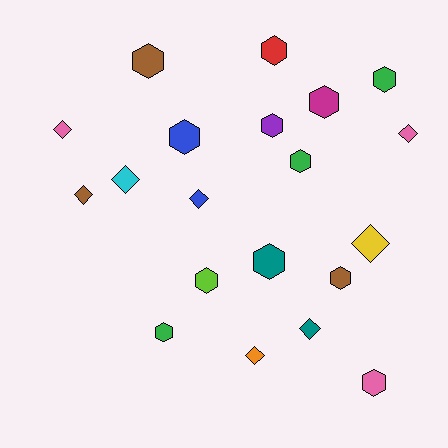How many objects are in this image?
There are 20 objects.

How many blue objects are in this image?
There are 2 blue objects.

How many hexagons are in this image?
There are 12 hexagons.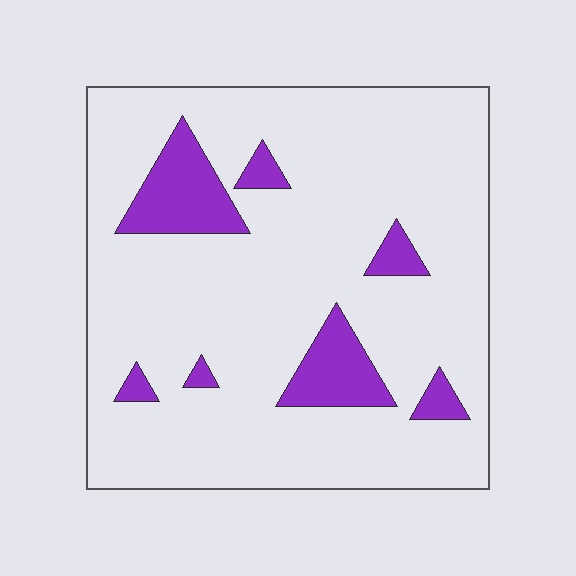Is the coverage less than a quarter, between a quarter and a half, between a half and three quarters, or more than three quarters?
Less than a quarter.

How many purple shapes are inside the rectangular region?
7.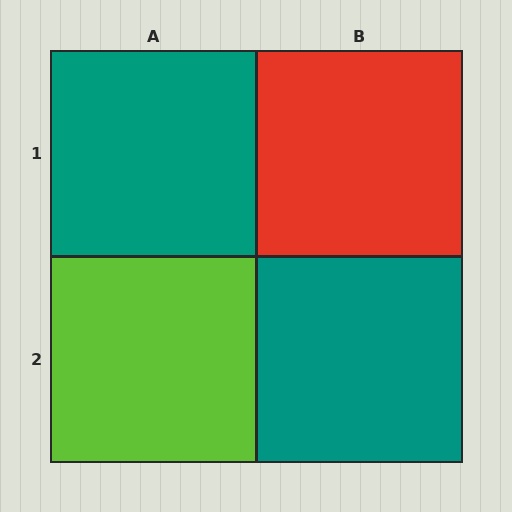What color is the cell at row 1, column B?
Red.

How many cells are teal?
2 cells are teal.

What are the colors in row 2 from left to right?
Lime, teal.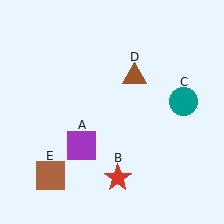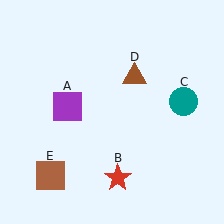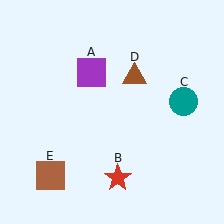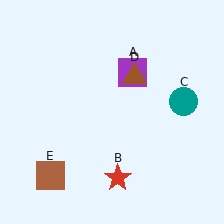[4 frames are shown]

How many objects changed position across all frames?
1 object changed position: purple square (object A).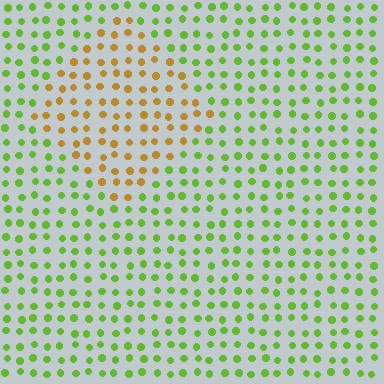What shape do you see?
I see a diamond.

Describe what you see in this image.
The image is filled with small lime elements in a uniform arrangement. A diamond-shaped region is visible where the elements are tinted to a slightly different hue, forming a subtle color boundary.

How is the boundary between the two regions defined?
The boundary is defined purely by a slight shift in hue (about 58 degrees). Spacing, size, and orientation are identical on both sides.